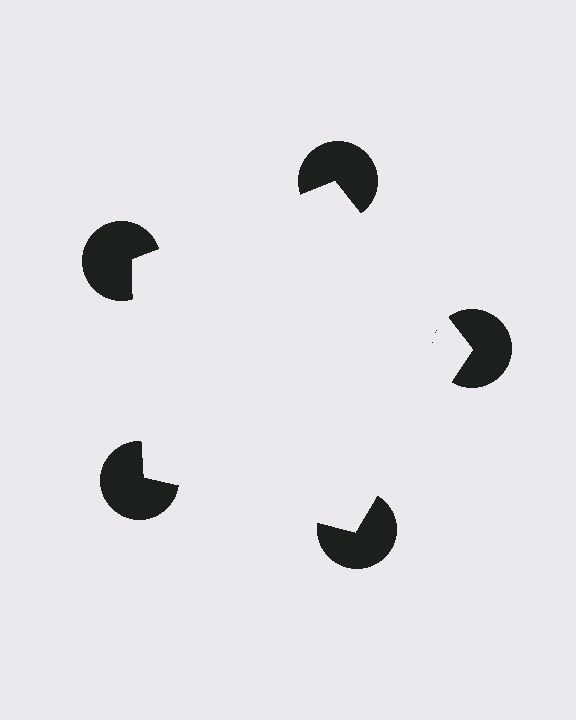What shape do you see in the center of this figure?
An illusory pentagon — its edges are inferred from the aligned wedge cuts in the pac-man discs, not physically drawn.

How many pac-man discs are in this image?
There are 5 — one at each vertex of the illusory pentagon.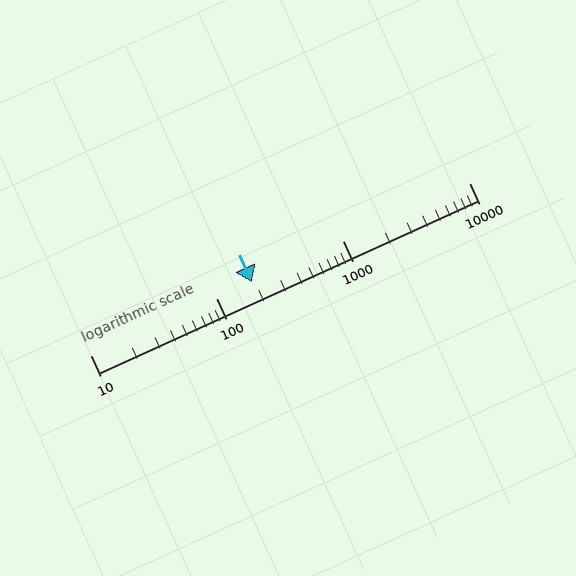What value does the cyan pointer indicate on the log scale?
The pointer indicates approximately 190.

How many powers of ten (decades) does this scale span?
The scale spans 3 decades, from 10 to 10000.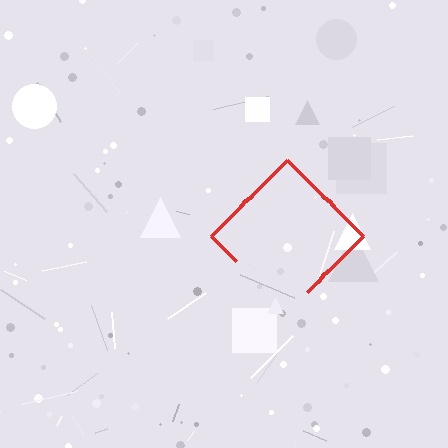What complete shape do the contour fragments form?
The contour fragments form a diamond.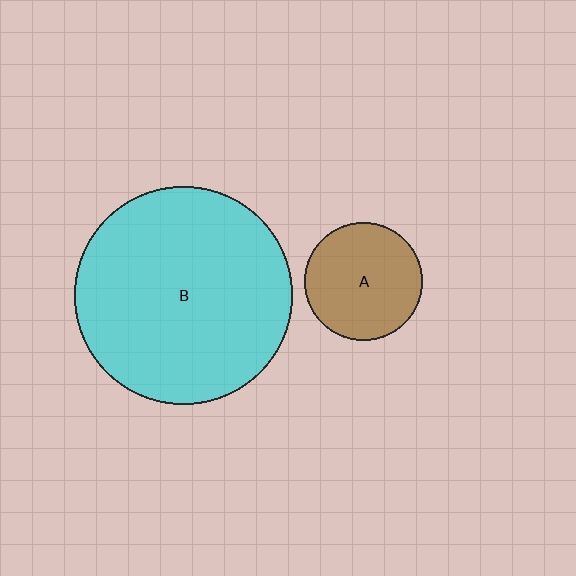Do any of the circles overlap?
No, none of the circles overlap.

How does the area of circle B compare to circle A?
Approximately 3.4 times.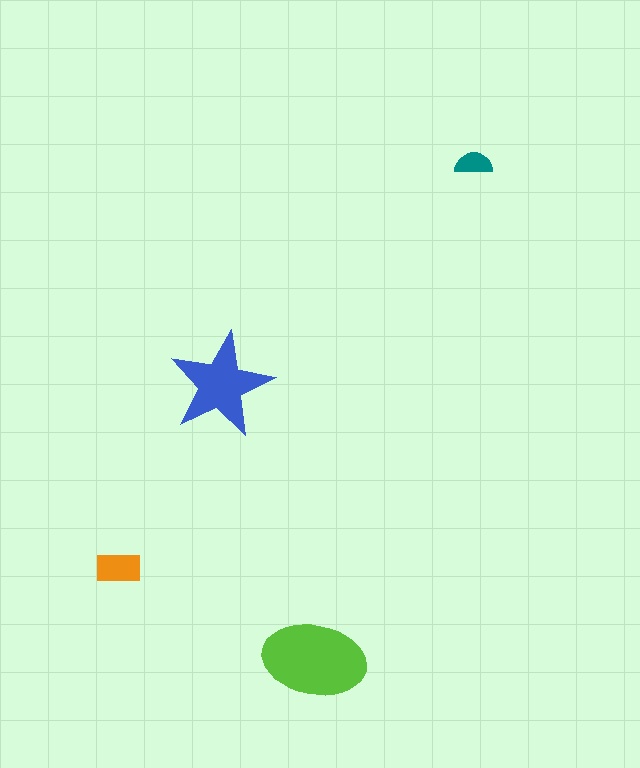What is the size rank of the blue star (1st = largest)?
2nd.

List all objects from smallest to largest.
The teal semicircle, the orange rectangle, the blue star, the lime ellipse.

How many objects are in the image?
There are 4 objects in the image.